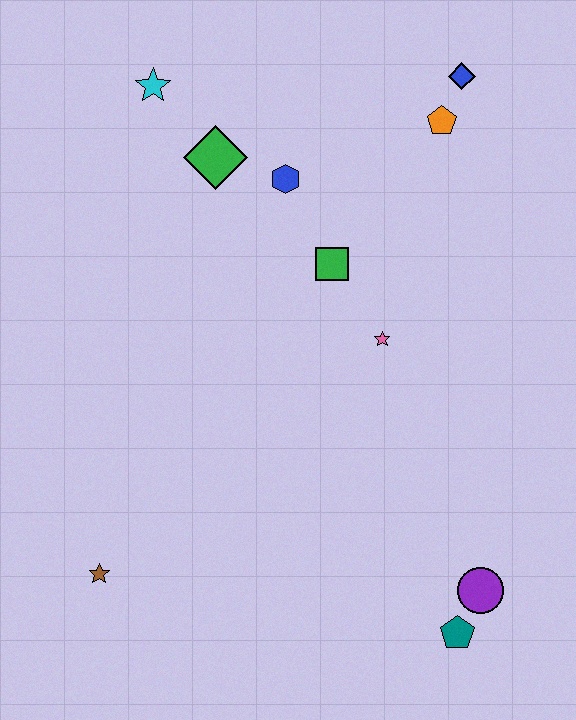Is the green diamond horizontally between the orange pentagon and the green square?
No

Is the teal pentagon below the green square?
Yes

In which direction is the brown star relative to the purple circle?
The brown star is to the left of the purple circle.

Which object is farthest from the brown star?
The blue diamond is farthest from the brown star.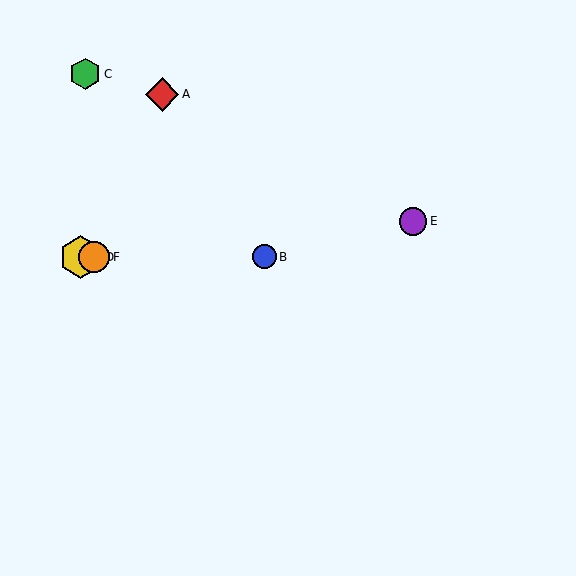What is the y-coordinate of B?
Object B is at y≈257.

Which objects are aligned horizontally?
Objects B, D, F are aligned horizontally.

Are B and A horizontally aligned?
No, B is at y≈257 and A is at y≈94.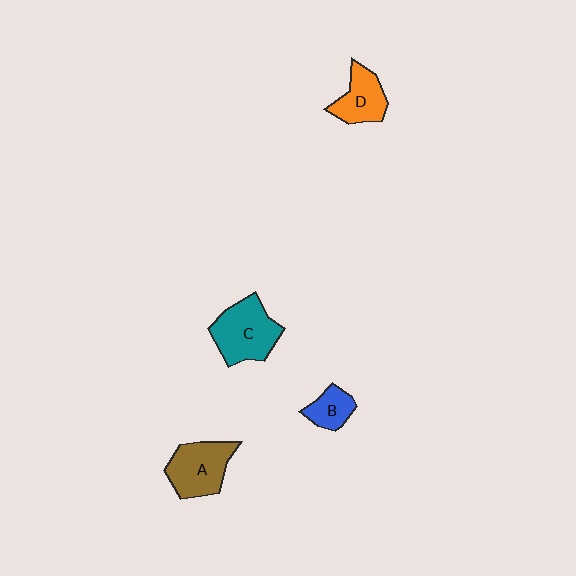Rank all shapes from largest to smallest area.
From largest to smallest: C (teal), A (brown), D (orange), B (blue).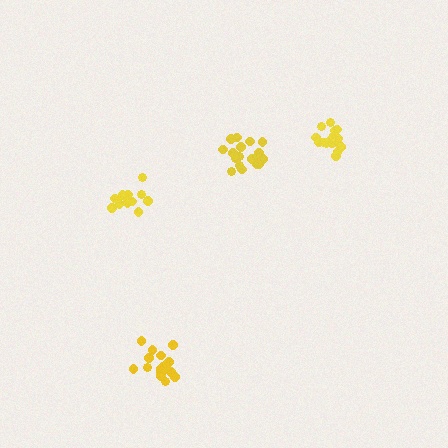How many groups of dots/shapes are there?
There are 4 groups.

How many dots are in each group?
Group 1: 18 dots, Group 2: 18 dots, Group 3: 12 dots, Group 4: 17 dots (65 total).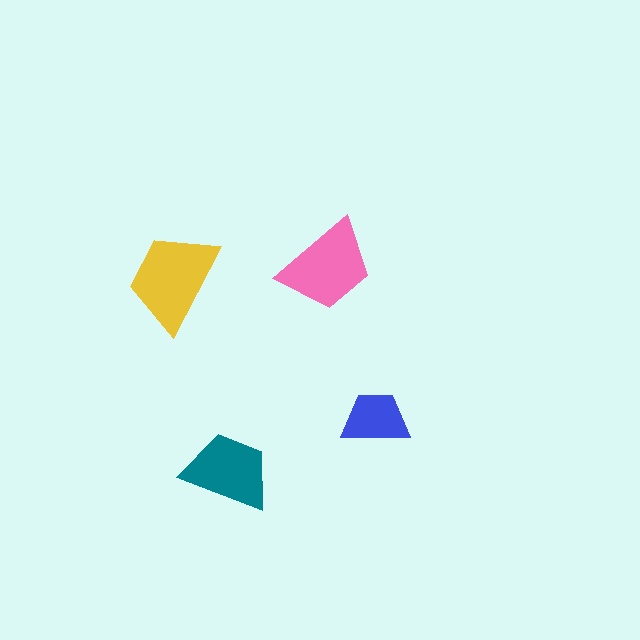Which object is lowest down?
The teal trapezoid is bottommost.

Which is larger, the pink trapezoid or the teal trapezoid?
The pink one.